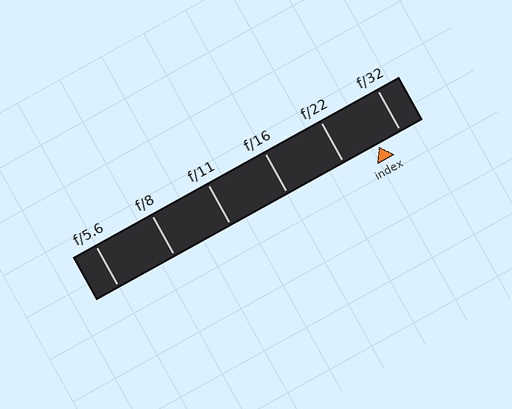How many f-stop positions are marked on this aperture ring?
There are 6 f-stop positions marked.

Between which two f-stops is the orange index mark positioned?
The index mark is between f/22 and f/32.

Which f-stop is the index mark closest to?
The index mark is closest to f/32.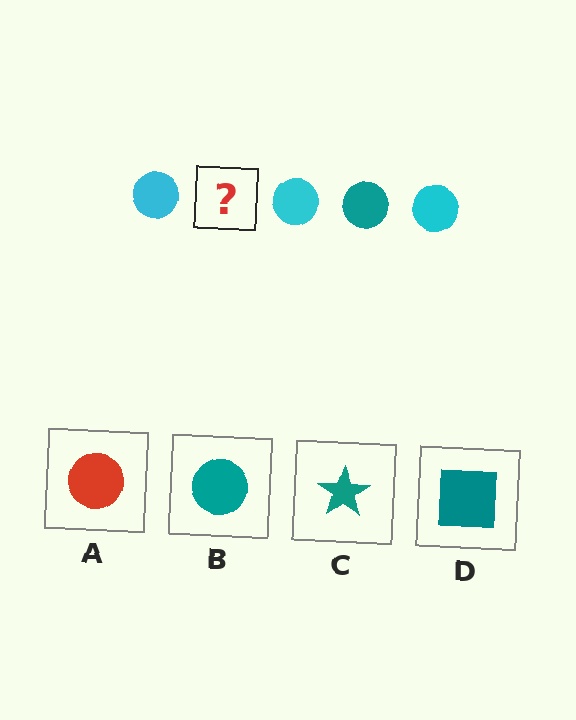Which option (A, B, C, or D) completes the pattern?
B.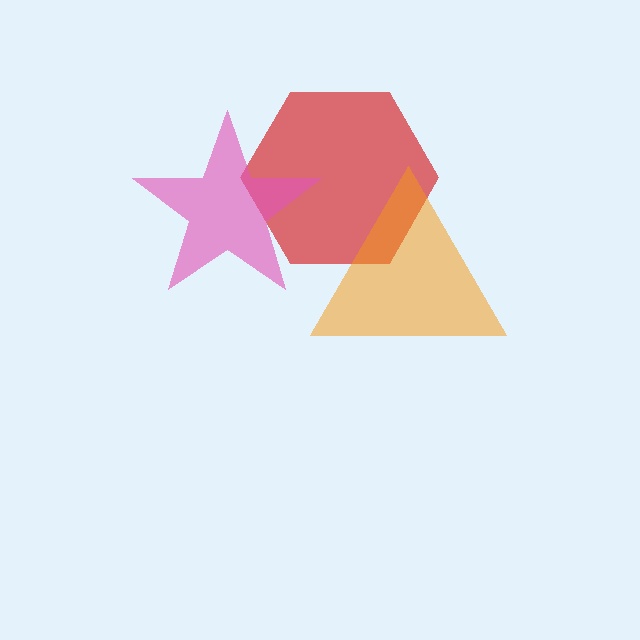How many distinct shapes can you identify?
There are 3 distinct shapes: a red hexagon, an orange triangle, a pink star.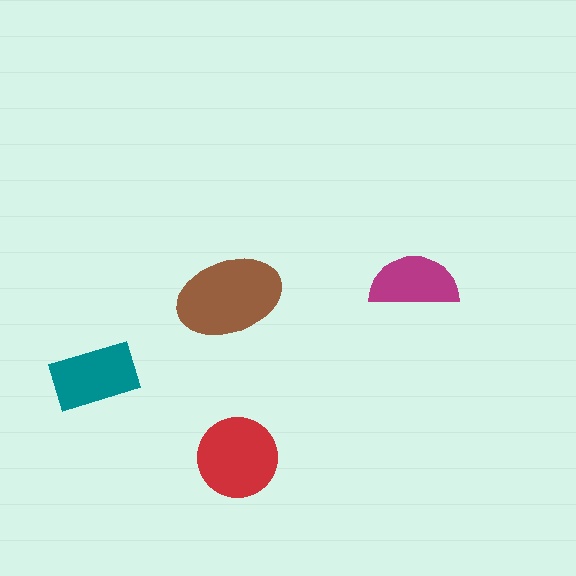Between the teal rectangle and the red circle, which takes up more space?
The red circle.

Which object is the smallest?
The magenta semicircle.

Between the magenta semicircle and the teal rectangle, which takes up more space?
The teal rectangle.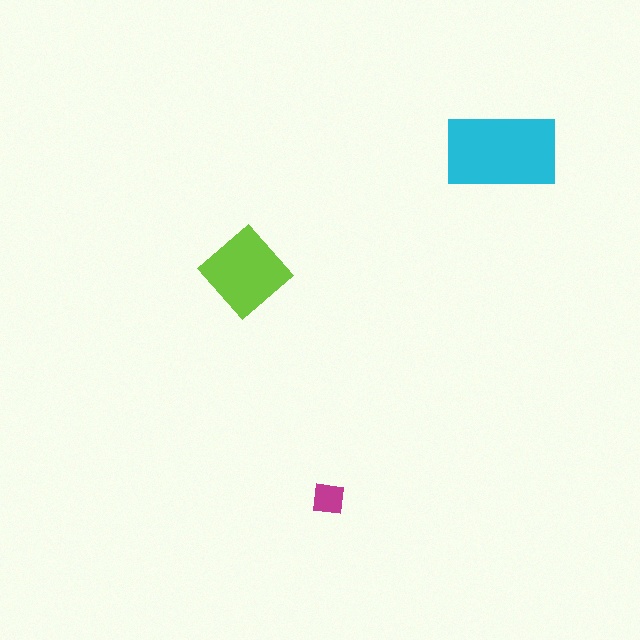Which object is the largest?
The cyan rectangle.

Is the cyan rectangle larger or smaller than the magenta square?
Larger.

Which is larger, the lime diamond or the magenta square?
The lime diamond.